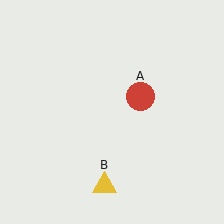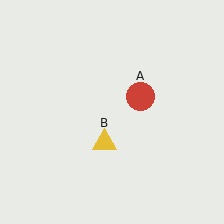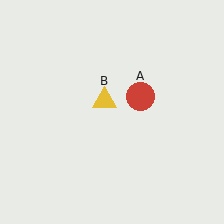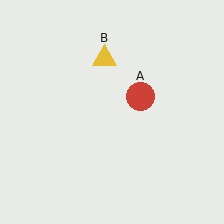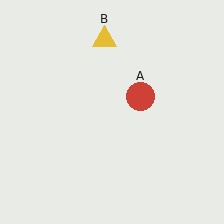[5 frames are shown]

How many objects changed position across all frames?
1 object changed position: yellow triangle (object B).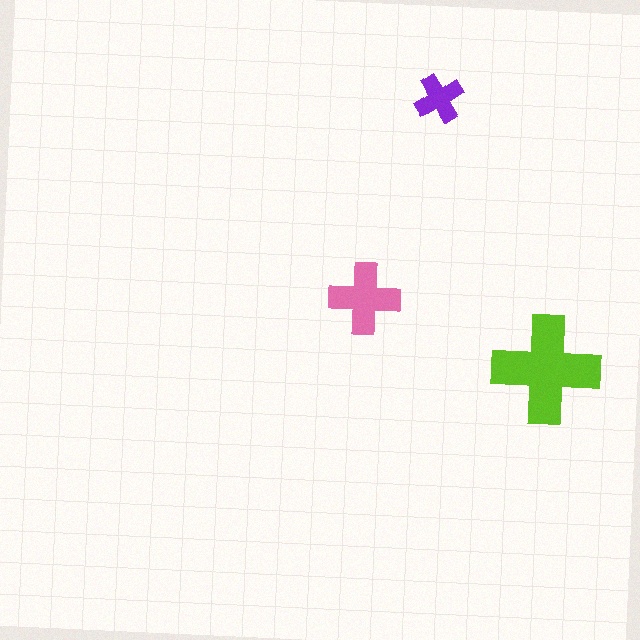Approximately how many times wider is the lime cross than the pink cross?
About 1.5 times wider.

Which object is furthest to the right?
The lime cross is rightmost.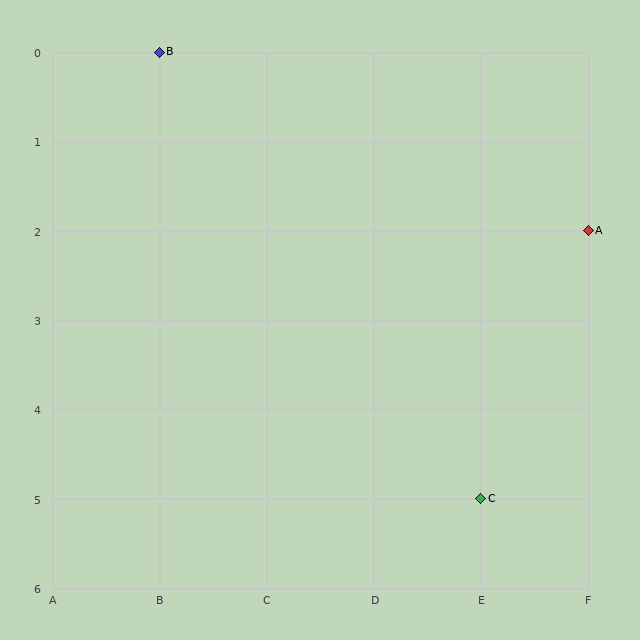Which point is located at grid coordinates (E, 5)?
Point C is at (E, 5).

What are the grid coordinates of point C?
Point C is at grid coordinates (E, 5).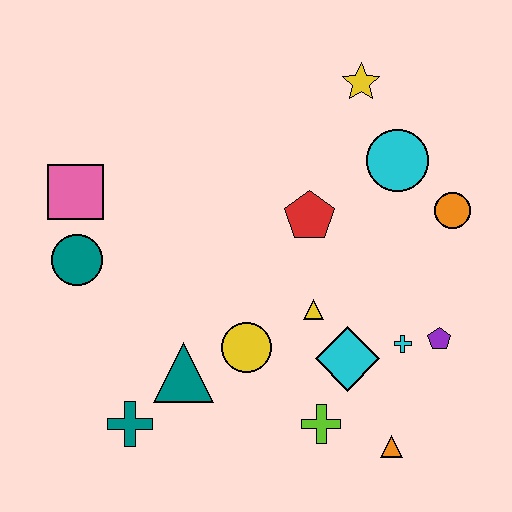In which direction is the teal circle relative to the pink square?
The teal circle is below the pink square.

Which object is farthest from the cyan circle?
The teal cross is farthest from the cyan circle.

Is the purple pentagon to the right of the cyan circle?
Yes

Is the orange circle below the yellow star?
Yes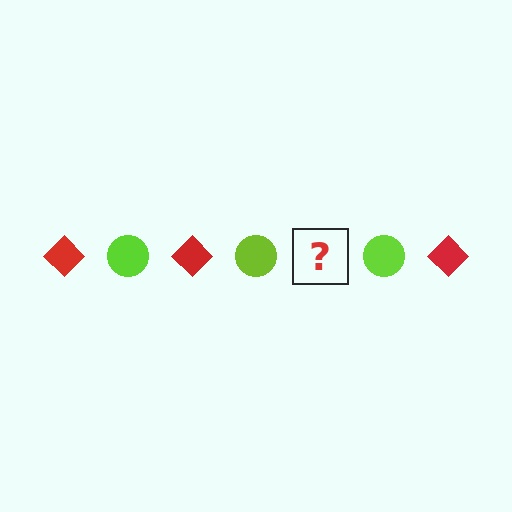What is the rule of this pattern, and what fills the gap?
The rule is that the pattern alternates between red diamond and lime circle. The gap should be filled with a red diamond.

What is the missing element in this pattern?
The missing element is a red diamond.